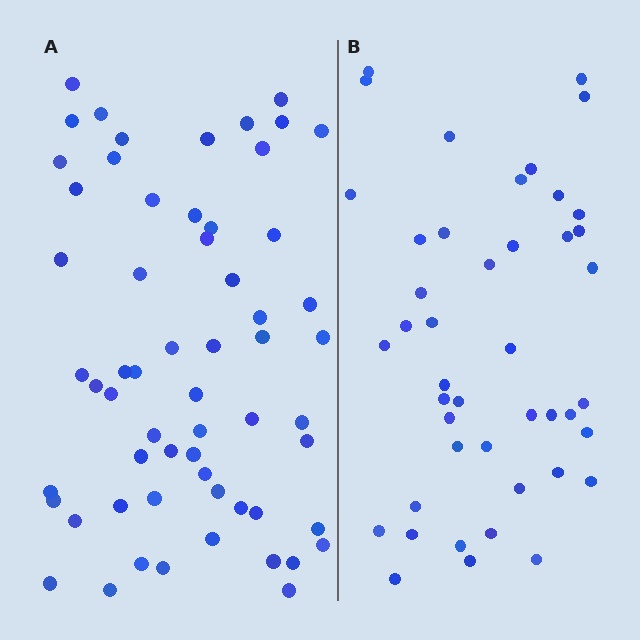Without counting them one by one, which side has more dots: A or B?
Region A (the left region) has more dots.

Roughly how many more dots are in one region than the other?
Region A has approximately 15 more dots than region B.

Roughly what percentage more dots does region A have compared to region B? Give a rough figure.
About 35% more.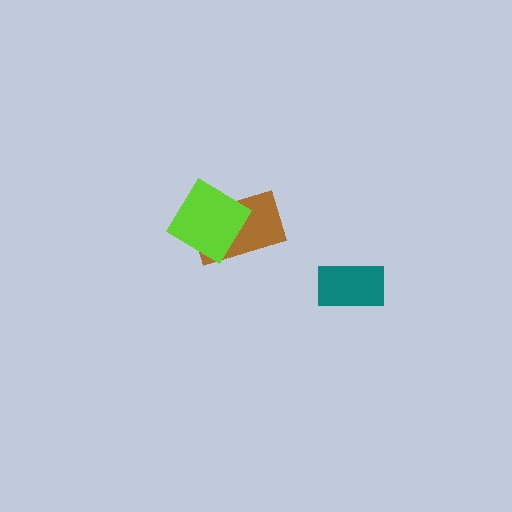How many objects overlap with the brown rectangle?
1 object overlaps with the brown rectangle.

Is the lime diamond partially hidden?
No, no other shape covers it.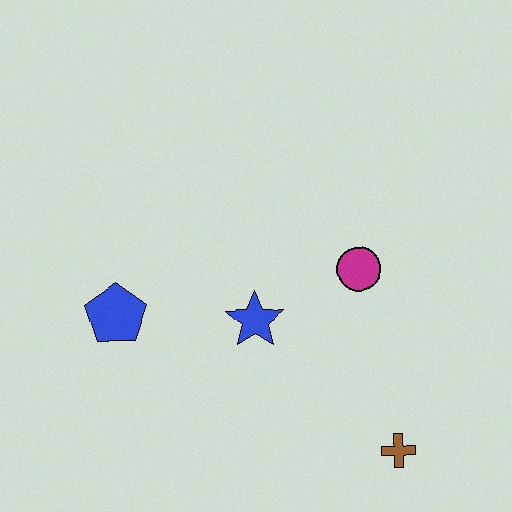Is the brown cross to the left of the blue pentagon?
No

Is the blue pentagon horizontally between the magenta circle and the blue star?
No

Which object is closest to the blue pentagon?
The blue star is closest to the blue pentagon.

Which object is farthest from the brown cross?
The blue pentagon is farthest from the brown cross.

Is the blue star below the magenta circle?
Yes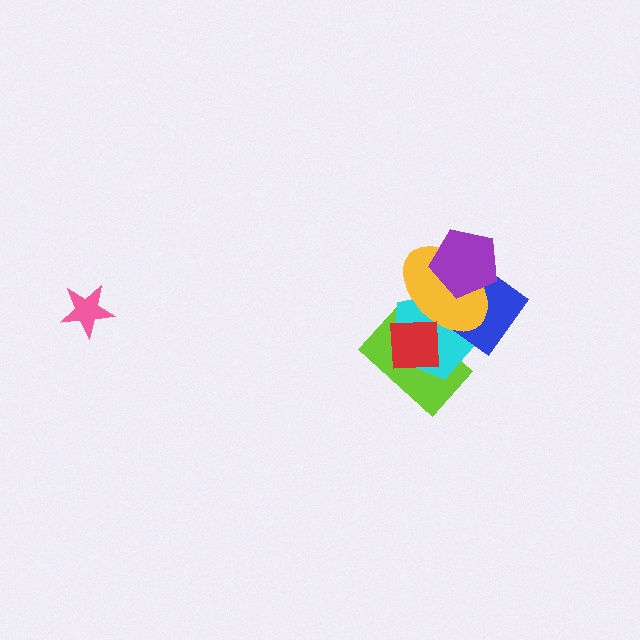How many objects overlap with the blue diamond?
4 objects overlap with the blue diamond.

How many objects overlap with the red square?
3 objects overlap with the red square.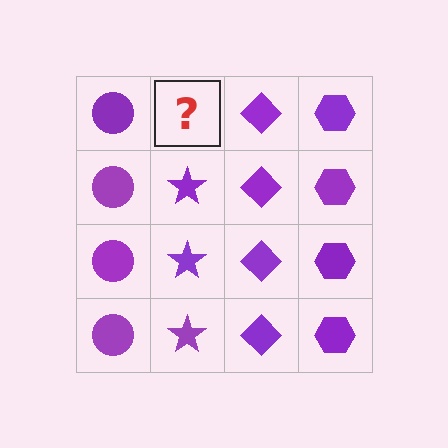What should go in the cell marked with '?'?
The missing cell should contain a purple star.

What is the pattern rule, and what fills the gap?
The rule is that each column has a consistent shape. The gap should be filled with a purple star.